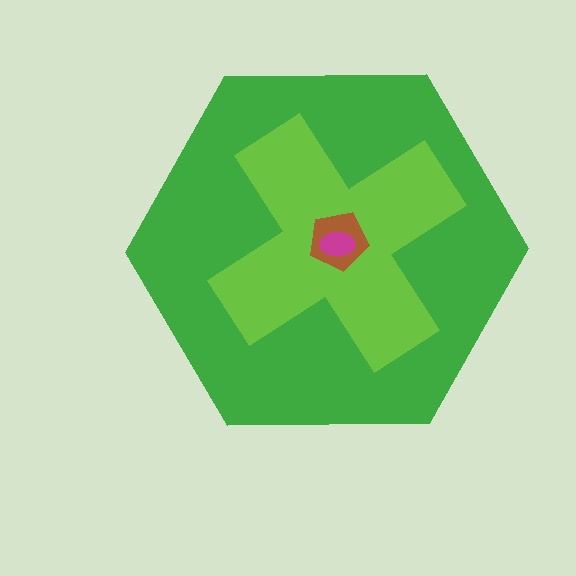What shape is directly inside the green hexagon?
The lime cross.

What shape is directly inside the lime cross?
The brown pentagon.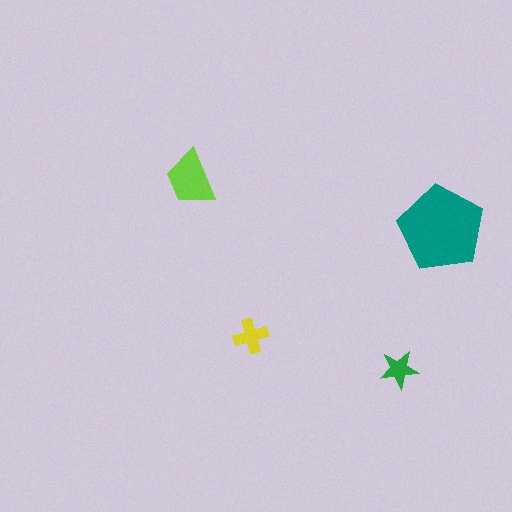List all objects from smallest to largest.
The green star, the yellow cross, the lime trapezoid, the teal pentagon.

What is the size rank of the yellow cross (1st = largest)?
3rd.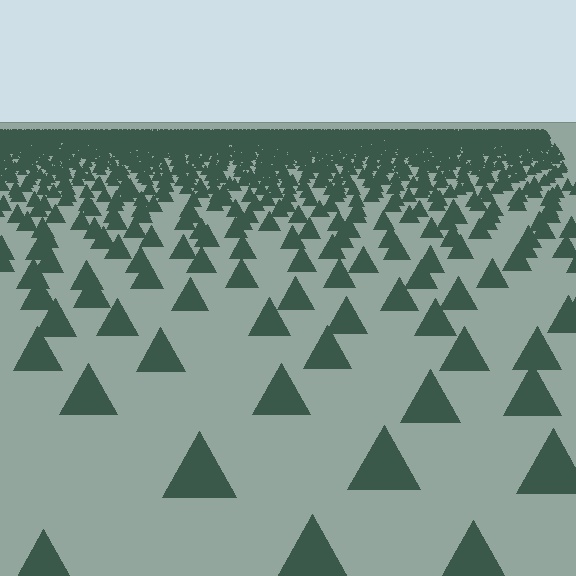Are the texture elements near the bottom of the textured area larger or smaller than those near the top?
Larger. Near the bottom, elements are closer to the viewer and appear at a bigger on-screen size.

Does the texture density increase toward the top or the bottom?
Density increases toward the top.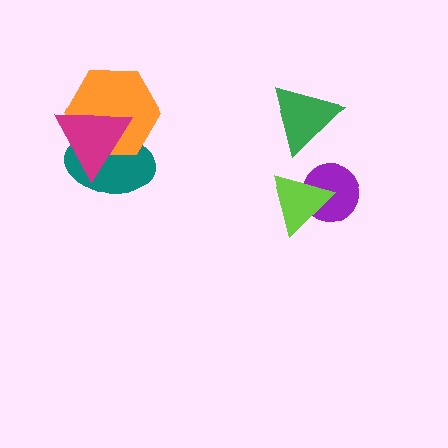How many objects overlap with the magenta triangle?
2 objects overlap with the magenta triangle.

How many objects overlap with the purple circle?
1 object overlaps with the purple circle.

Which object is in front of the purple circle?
The lime triangle is in front of the purple circle.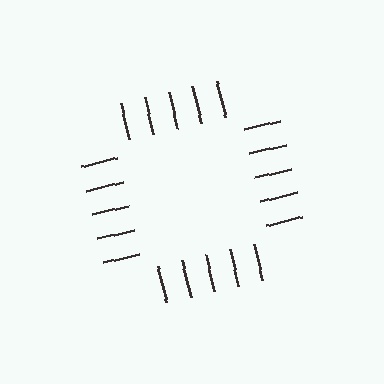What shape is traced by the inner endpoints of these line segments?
An illusory square — the line segments terminate on its edges but no continuous stroke is drawn.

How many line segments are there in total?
20 — 5 along each of the 4 edges.